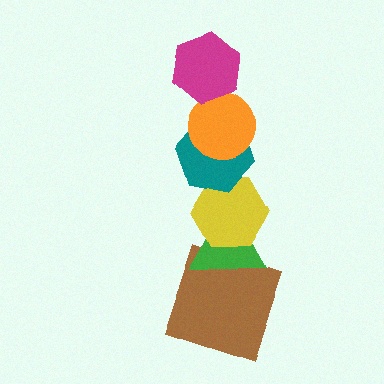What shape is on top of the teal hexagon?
The orange circle is on top of the teal hexagon.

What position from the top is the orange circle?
The orange circle is 2nd from the top.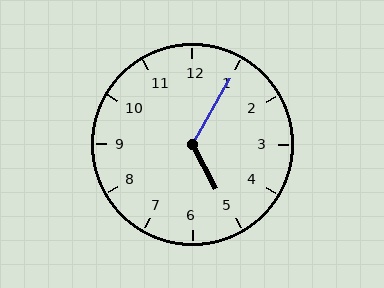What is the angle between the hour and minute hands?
Approximately 122 degrees.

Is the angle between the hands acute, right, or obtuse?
It is obtuse.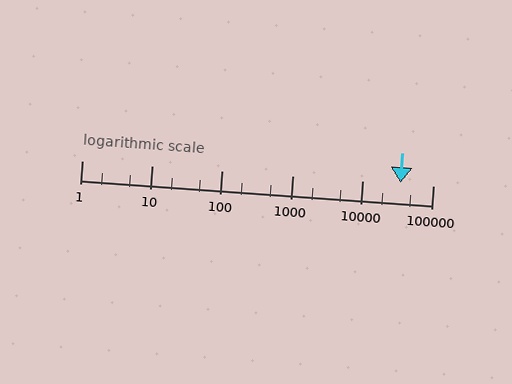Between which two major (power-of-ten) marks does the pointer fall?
The pointer is between 10000 and 100000.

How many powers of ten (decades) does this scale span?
The scale spans 5 decades, from 1 to 100000.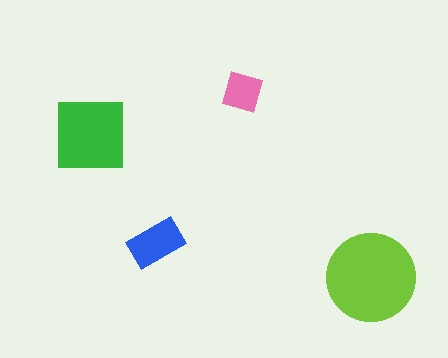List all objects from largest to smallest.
The lime circle, the green square, the blue rectangle, the pink diamond.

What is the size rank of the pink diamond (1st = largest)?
4th.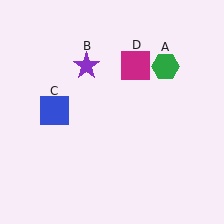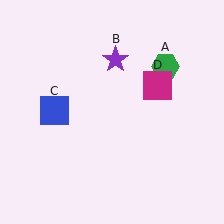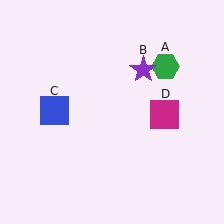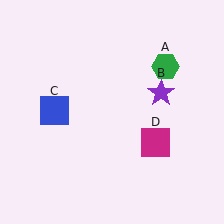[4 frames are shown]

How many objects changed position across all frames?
2 objects changed position: purple star (object B), magenta square (object D).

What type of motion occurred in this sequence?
The purple star (object B), magenta square (object D) rotated clockwise around the center of the scene.